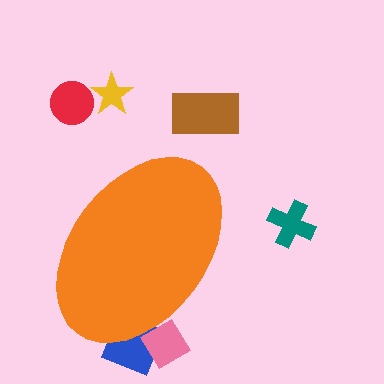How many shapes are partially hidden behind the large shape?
2 shapes are partially hidden.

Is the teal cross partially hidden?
No, the teal cross is fully visible.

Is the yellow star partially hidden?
No, the yellow star is fully visible.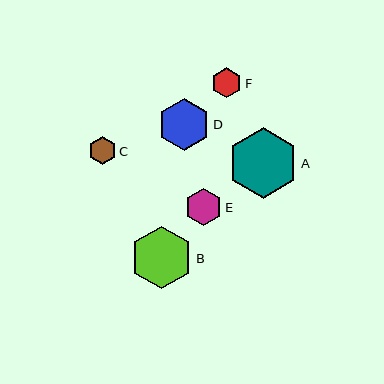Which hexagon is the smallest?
Hexagon C is the smallest with a size of approximately 27 pixels.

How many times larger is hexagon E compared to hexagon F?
Hexagon E is approximately 1.2 times the size of hexagon F.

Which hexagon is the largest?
Hexagon A is the largest with a size of approximately 71 pixels.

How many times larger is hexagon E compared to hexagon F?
Hexagon E is approximately 1.2 times the size of hexagon F.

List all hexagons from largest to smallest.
From largest to smallest: A, B, D, E, F, C.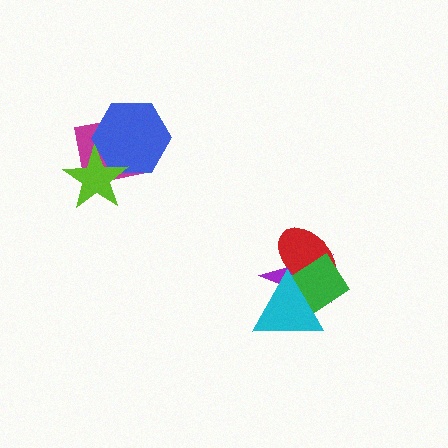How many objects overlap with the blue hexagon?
2 objects overlap with the blue hexagon.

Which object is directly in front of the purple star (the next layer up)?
The red ellipse is directly in front of the purple star.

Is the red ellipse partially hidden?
Yes, it is partially covered by another shape.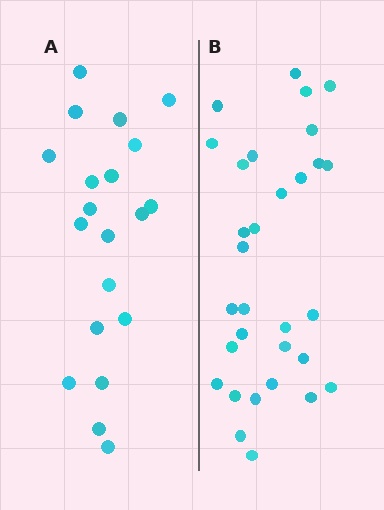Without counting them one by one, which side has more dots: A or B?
Region B (the right region) has more dots.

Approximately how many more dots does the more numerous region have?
Region B has roughly 12 or so more dots than region A.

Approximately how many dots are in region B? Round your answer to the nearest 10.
About 30 dots. (The exact count is 31, which rounds to 30.)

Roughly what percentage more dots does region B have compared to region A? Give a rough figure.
About 55% more.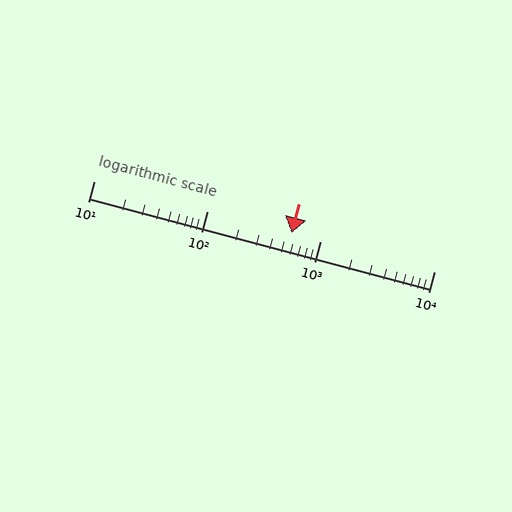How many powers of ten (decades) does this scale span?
The scale spans 3 decades, from 10 to 10000.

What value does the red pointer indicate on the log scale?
The pointer indicates approximately 550.